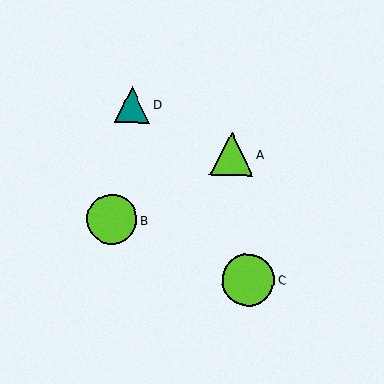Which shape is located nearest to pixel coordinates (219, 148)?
The lime triangle (labeled A) at (232, 154) is nearest to that location.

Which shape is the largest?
The lime circle (labeled C) is the largest.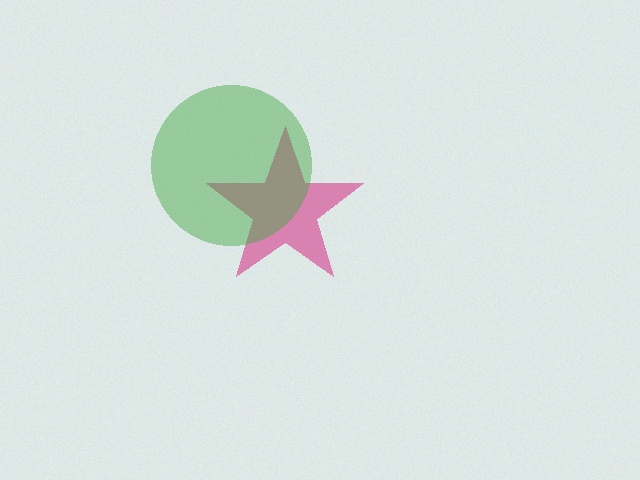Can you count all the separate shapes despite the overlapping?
Yes, there are 2 separate shapes.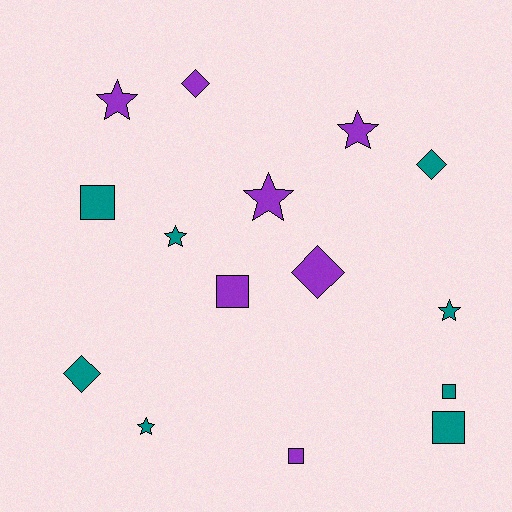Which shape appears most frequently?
Star, with 6 objects.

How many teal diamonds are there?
There are 2 teal diamonds.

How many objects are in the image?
There are 15 objects.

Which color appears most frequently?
Teal, with 8 objects.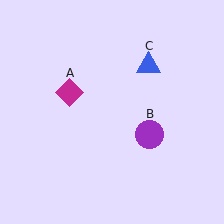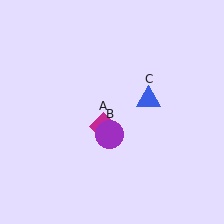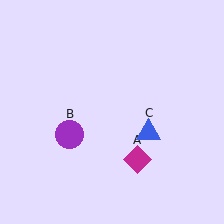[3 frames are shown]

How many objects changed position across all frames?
3 objects changed position: magenta diamond (object A), purple circle (object B), blue triangle (object C).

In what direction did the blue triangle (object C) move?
The blue triangle (object C) moved down.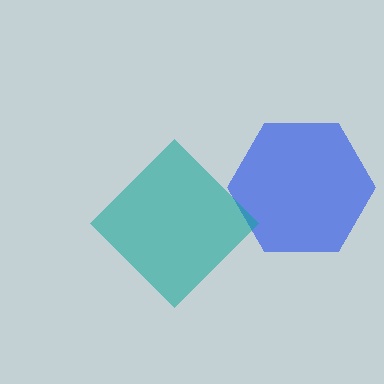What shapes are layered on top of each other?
The layered shapes are: a blue hexagon, a teal diamond.